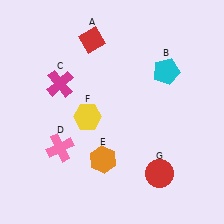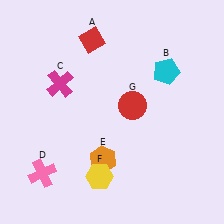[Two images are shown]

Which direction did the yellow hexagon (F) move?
The yellow hexagon (F) moved down.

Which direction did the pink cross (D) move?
The pink cross (D) moved down.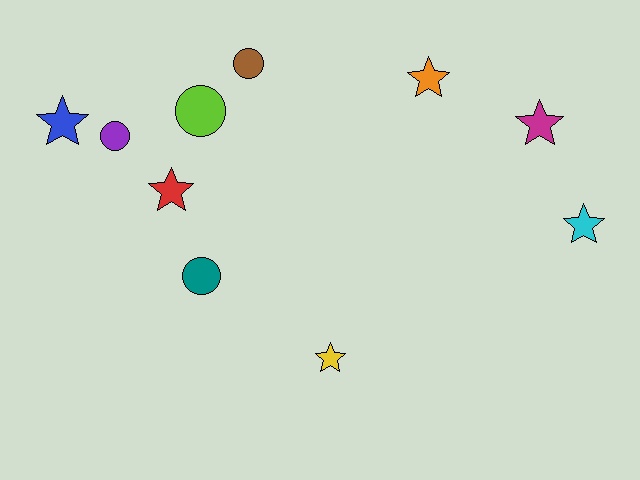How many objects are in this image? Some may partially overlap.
There are 10 objects.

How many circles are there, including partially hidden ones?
There are 4 circles.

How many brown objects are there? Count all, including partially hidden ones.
There is 1 brown object.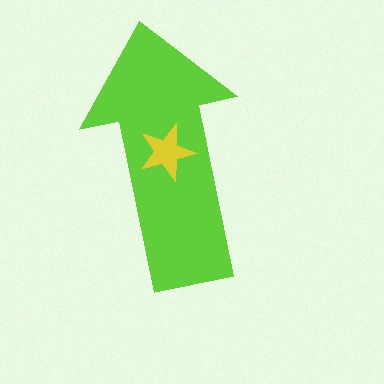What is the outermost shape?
The lime arrow.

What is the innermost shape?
The yellow star.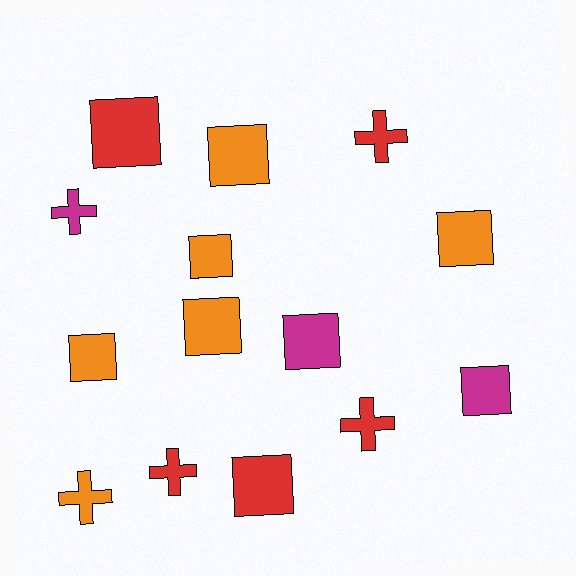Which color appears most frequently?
Orange, with 6 objects.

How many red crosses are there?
There are 3 red crosses.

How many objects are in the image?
There are 14 objects.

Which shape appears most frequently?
Square, with 9 objects.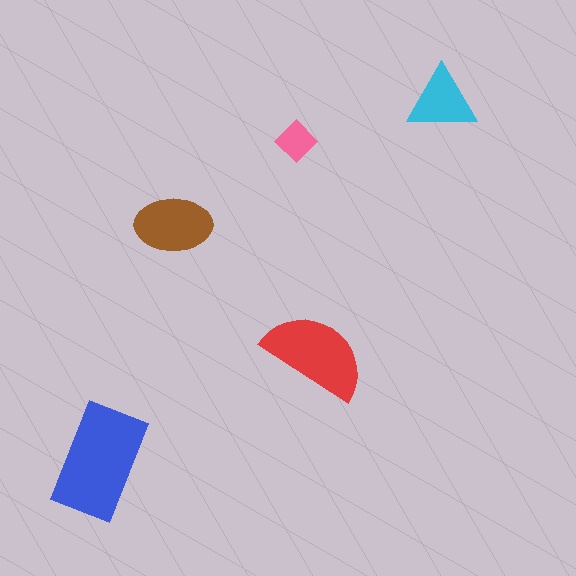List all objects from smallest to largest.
The pink diamond, the cyan triangle, the brown ellipse, the red semicircle, the blue rectangle.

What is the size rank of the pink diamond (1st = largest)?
5th.